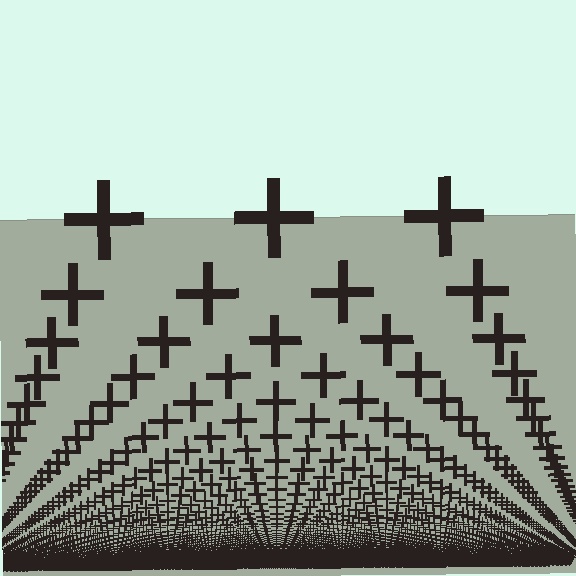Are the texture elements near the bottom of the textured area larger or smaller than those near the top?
Smaller. The gradient is inverted — elements near the bottom are smaller and denser.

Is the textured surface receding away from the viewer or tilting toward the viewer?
The surface appears to tilt toward the viewer. Texture elements get larger and sparser toward the top.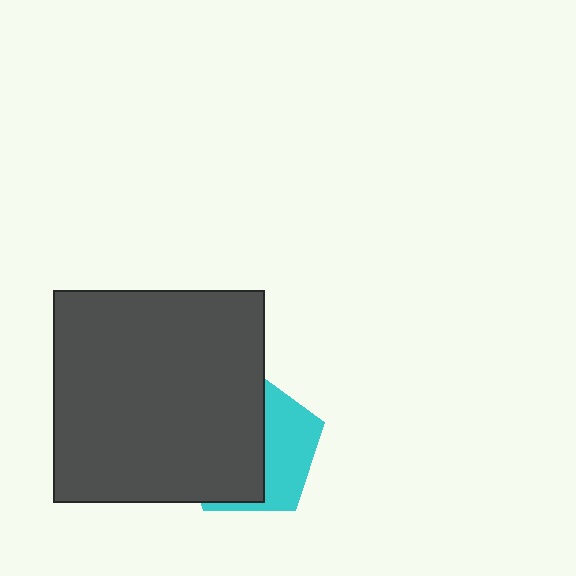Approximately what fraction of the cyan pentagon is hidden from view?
Roughly 61% of the cyan pentagon is hidden behind the dark gray square.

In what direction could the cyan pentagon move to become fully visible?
The cyan pentagon could move right. That would shift it out from behind the dark gray square entirely.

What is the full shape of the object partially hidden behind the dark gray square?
The partially hidden object is a cyan pentagon.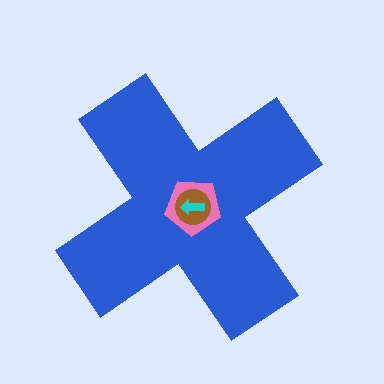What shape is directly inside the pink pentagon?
The brown circle.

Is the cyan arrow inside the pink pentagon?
Yes.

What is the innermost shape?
The cyan arrow.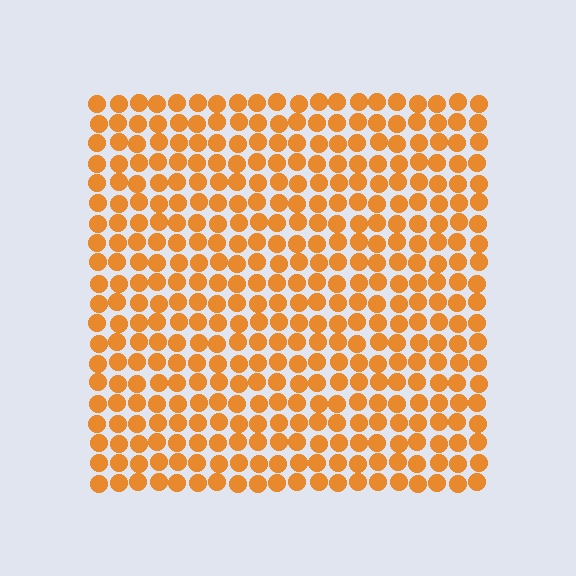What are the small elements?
The small elements are circles.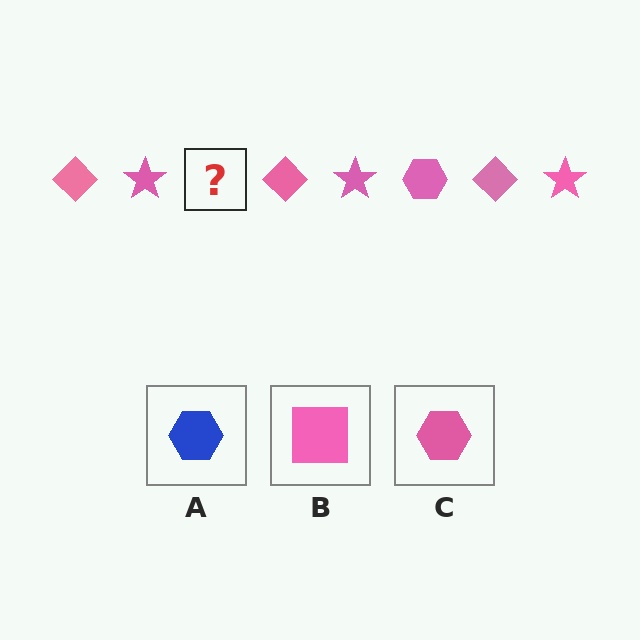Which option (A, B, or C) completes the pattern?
C.